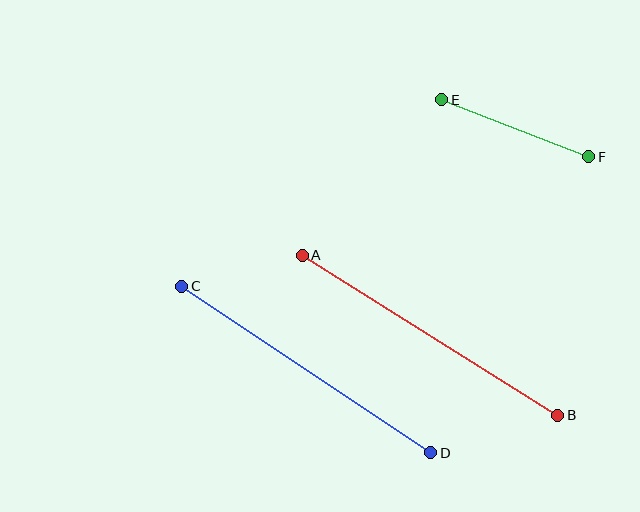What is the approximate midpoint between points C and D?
The midpoint is at approximately (306, 370) pixels.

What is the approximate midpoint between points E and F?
The midpoint is at approximately (515, 128) pixels.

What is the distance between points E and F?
The distance is approximately 158 pixels.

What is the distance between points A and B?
The distance is approximately 302 pixels.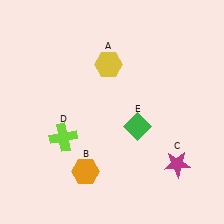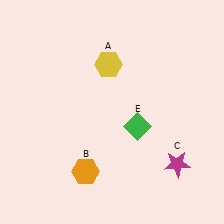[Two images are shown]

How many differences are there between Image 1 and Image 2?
There is 1 difference between the two images.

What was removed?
The lime cross (D) was removed in Image 2.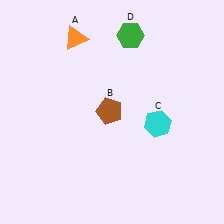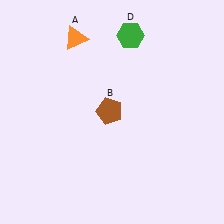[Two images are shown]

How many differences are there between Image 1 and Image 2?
There is 1 difference between the two images.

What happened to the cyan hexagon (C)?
The cyan hexagon (C) was removed in Image 2. It was in the bottom-right area of Image 1.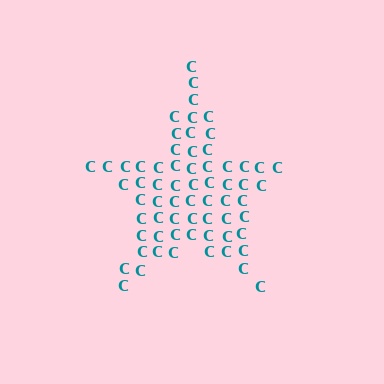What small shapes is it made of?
It is made of small letter C's.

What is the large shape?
The large shape is a star.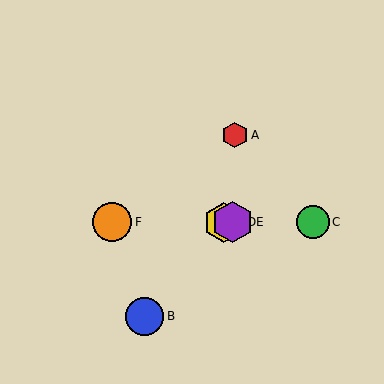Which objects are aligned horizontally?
Objects C, D, E, F are aligned horizontally.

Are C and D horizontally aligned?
Yes, both are at y≈222.